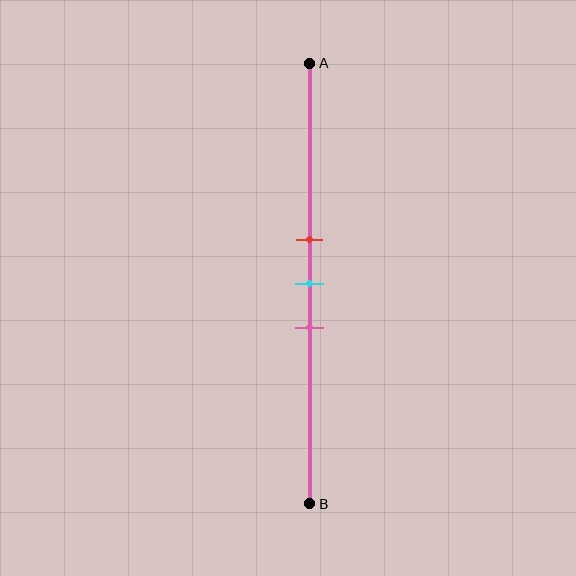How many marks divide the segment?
There are 3 marks dividing the segment.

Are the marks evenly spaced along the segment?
Yes, the marks are approximately evenly spaced.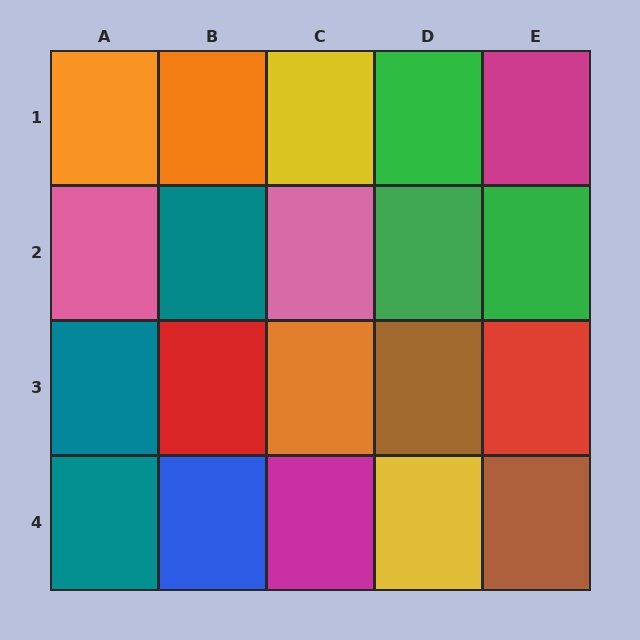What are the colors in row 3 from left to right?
Teal, red, orange, brown, red.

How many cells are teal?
3 cells are teal.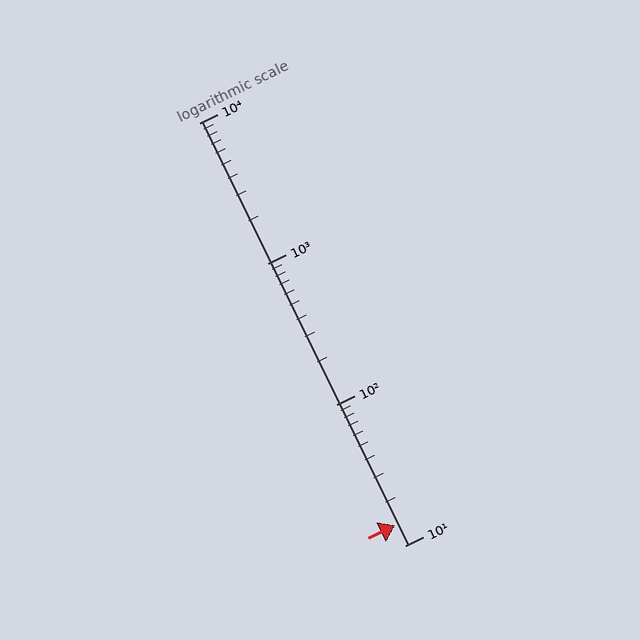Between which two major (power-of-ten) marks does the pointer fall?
The pointer is between 10 and 100.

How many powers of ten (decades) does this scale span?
The scale spans 3 decades, from 10 to 10000.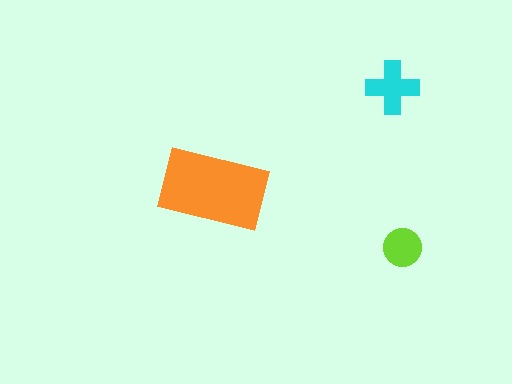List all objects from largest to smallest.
The orange rectangle, the cyan cross, the lime circle.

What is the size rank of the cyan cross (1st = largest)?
2nd.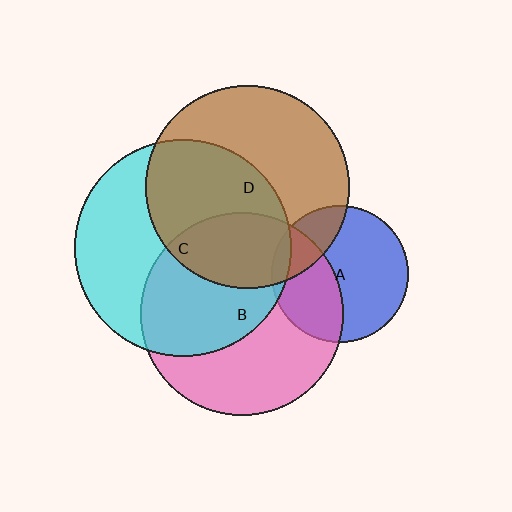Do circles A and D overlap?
Yes.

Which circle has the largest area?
Circle C (cyan).